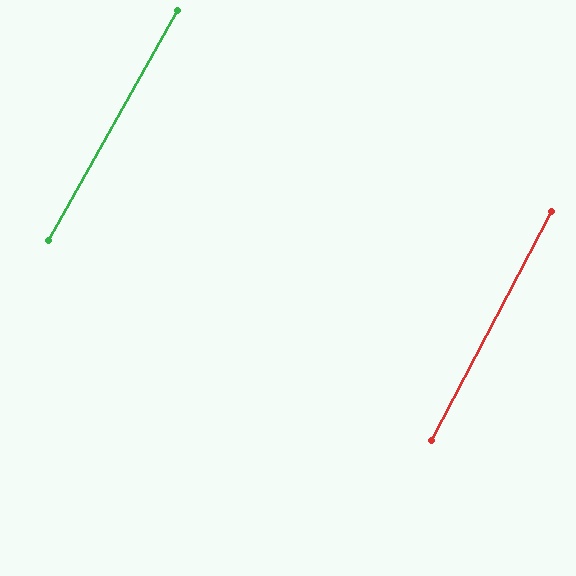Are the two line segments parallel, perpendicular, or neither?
Parallel — their directions differ by only 1.7°.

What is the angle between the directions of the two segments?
Approximately 2 degrees.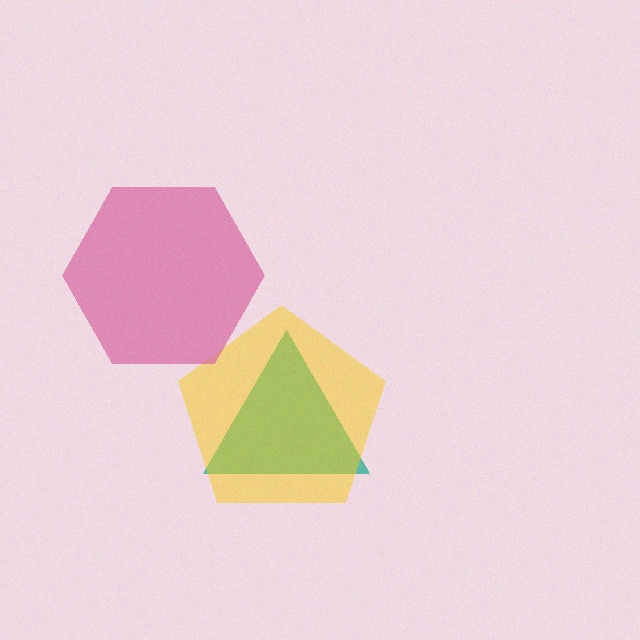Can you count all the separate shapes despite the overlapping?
Yes, there are 3 separate shapes.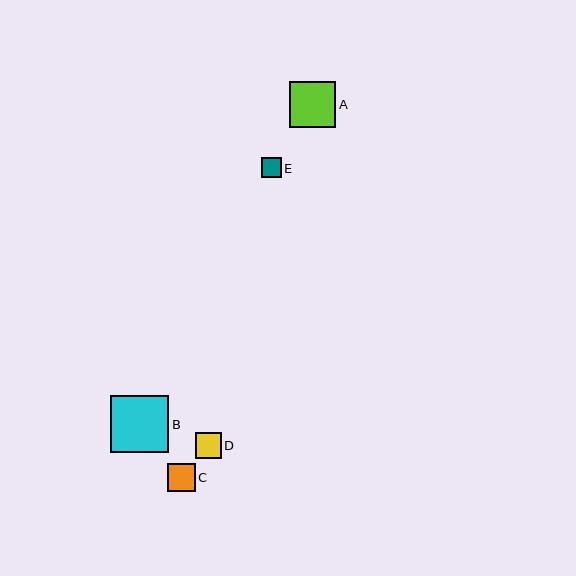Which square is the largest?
Square B is the largest with a size of approximately 58 pixels.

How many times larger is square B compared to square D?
Square B is approximately 2.2 times the size of square D.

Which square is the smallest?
Square E is the smallest with a size of approximately 20 pixels.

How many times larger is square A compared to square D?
Square A is approximately 1.8 times the size of square D.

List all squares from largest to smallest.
From largest to smallest: B, A, C, D, E.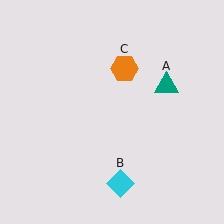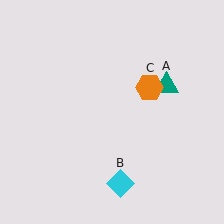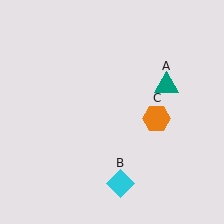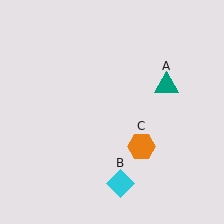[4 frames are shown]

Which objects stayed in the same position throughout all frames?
Teal triangle (object A) and cyan diamond (object B) remained stationary.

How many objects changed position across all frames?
1 object changed position: orange hexagon (object C).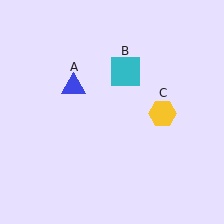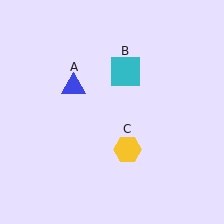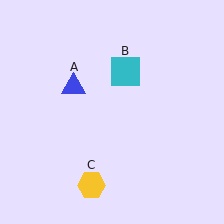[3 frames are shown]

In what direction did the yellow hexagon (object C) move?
The yellow hexagon (object C) moved down and to the left.